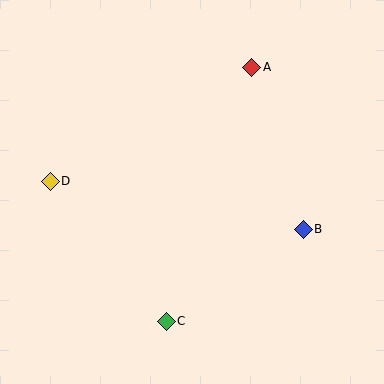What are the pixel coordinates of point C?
Point C is at (166, 321).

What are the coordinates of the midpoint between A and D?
The midpoint between A and D is at (151, 124).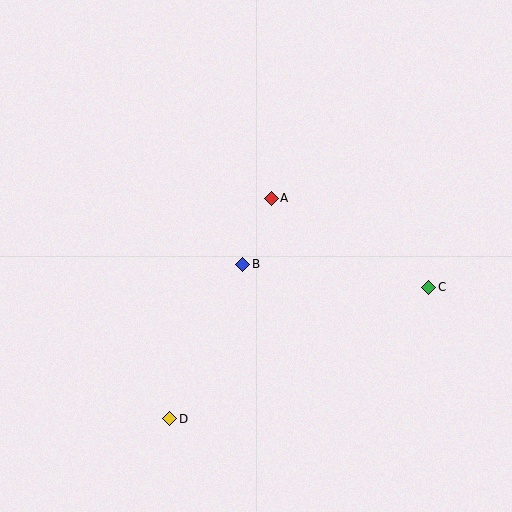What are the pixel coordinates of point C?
Point C is at (429, 287).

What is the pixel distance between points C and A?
The distance between C and A is 181 pixels.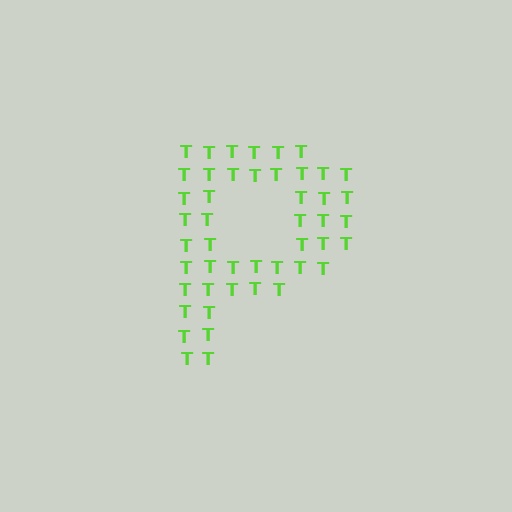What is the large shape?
The large shape is the letter P.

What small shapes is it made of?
It is made of small letter T's.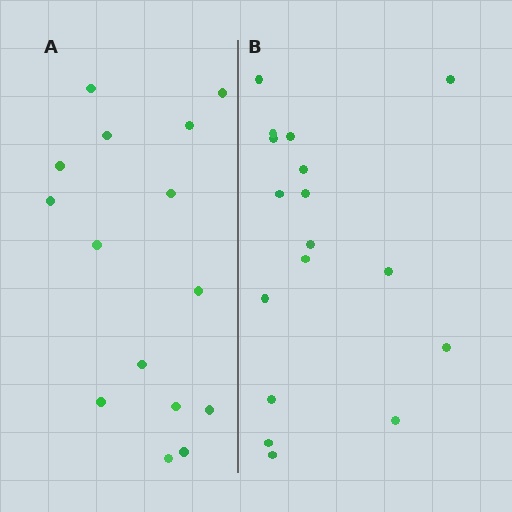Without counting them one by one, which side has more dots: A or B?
Region B (the right region) has more dots.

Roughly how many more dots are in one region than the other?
Region B has just a few more — roughly 2 or 3 more dots than region A.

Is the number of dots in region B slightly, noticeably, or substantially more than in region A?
Region B has only slightly more — the two regions are fairly close. The ratio is roughly 1.1 to 1.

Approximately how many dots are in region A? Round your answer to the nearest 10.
About 20 dots. (The exact count is 15, which rounds to 20.)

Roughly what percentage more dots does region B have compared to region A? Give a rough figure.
About 15% more.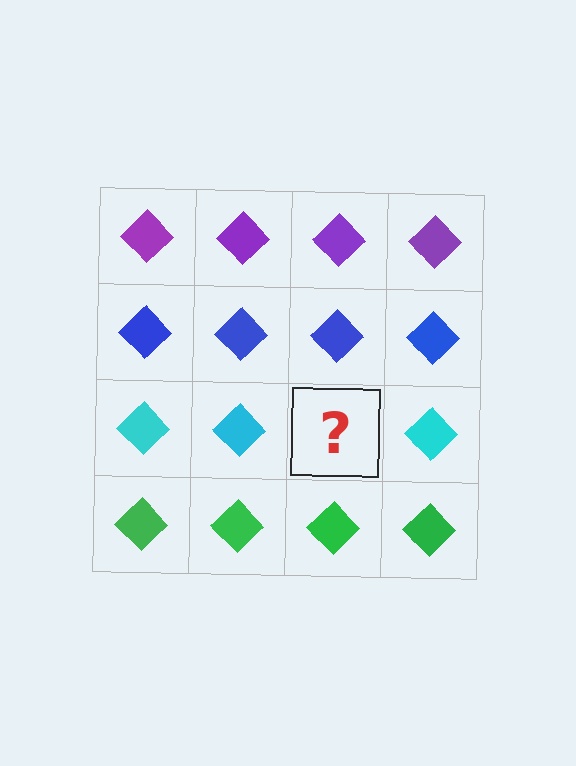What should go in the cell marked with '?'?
The missing cell should contain a cyan diamond.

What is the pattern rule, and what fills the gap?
The rule is that each row has a consistent color. The gap should be filled with a cyan diamond.